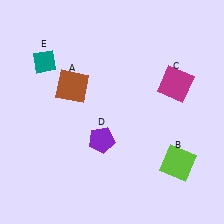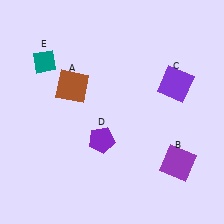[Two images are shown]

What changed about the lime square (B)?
In Image 1, B is lime. In Image 2, it changed to purple.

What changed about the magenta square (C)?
In Image 1, C is magenta. In Image 2, it changed to purple.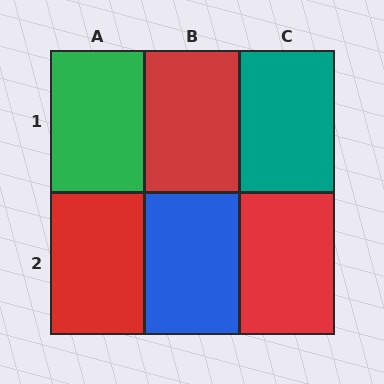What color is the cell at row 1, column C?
Teal.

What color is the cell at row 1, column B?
Red.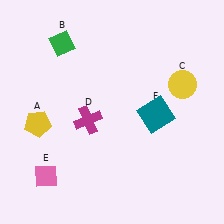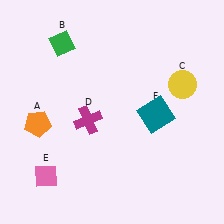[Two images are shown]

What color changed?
The pentagon (A) changed from yellow in Image 1 to orange in Image 2.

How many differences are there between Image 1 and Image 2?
There is 1 difference between the two images.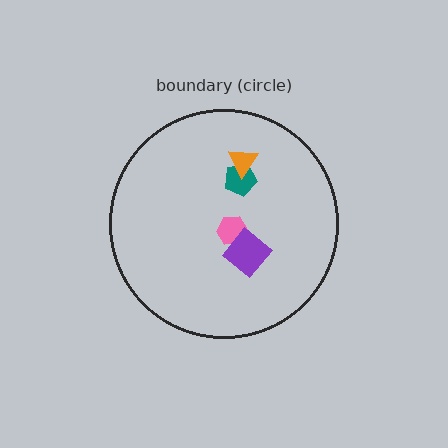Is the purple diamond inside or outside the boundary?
Inside.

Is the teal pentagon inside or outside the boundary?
Inside.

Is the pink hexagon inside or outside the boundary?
Inside.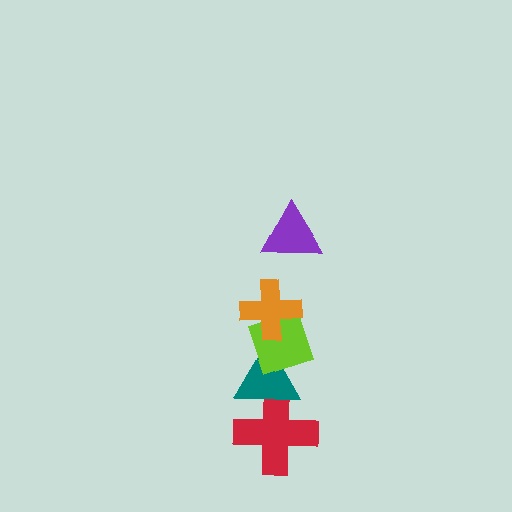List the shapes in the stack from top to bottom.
From top to bottom: the purple triangle, the orange cross, the lime diamond, the teal triangle, the red cross.